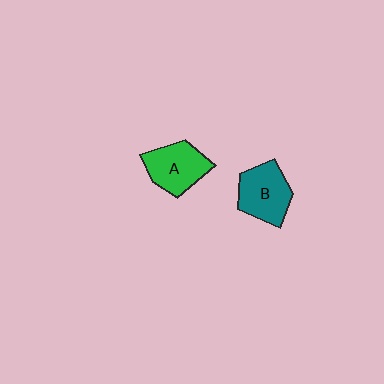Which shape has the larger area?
Shape B (teal).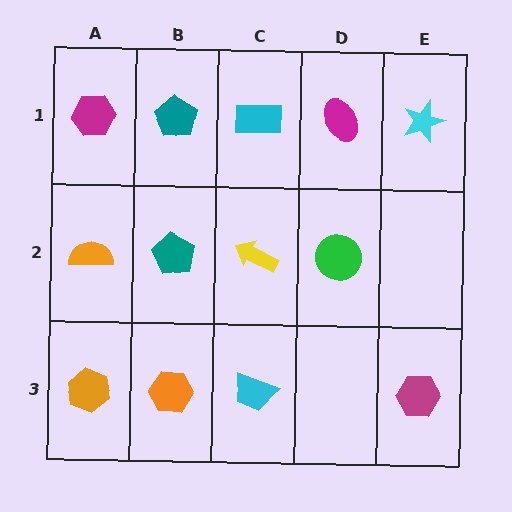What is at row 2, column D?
A green circle.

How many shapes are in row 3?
4 shapes.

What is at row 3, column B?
An orange hexagon.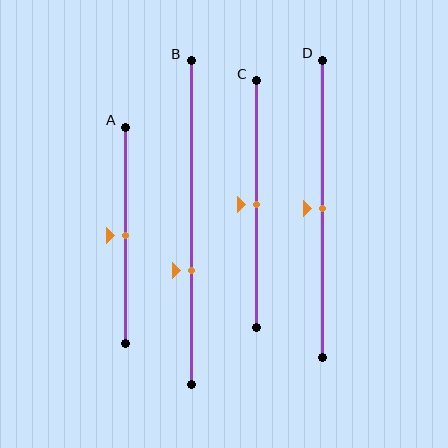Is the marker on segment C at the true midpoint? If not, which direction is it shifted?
Yes, the marker on segment C is at the true midpoint.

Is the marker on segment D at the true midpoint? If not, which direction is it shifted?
Yes, the marker on segment D is at the true midpoint.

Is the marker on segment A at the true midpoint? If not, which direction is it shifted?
Yes, the marker on segment A is at the true midpoint.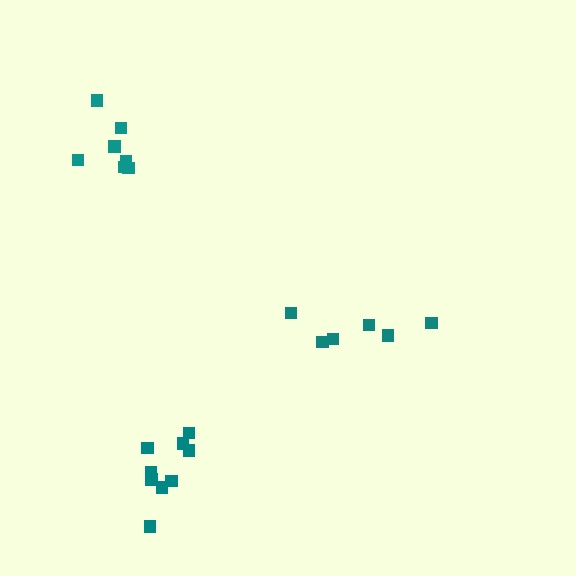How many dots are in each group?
Group 1: 6 dots, Group 2: 7 dots, Group 3: 9 dots (22 total).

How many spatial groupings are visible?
There are 3 spatial groupings.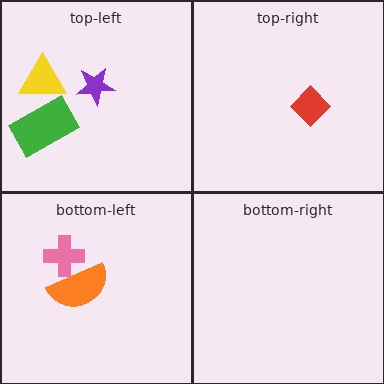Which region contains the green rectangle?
The top-left region.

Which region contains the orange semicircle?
The bottom-left region.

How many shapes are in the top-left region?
3.